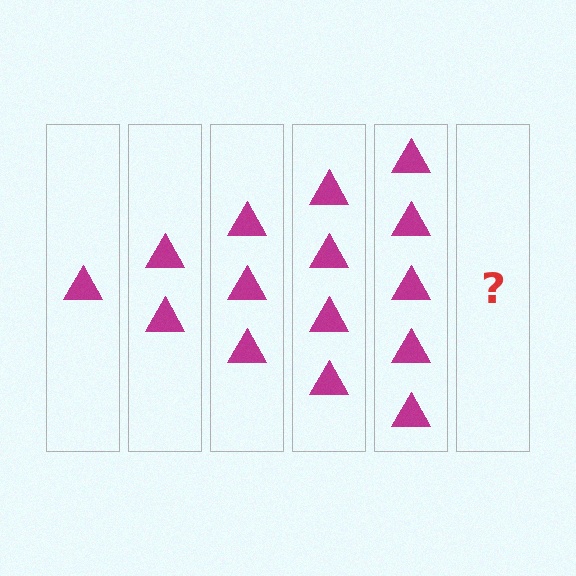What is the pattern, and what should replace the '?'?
The pattern is that each step adds one more triangle. The '?' should be 6 triangles.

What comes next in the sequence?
The next element should be 6 triangles.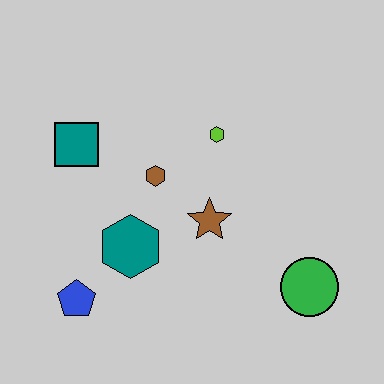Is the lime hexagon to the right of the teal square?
Yes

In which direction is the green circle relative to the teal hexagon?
The green circle is to the right of the teal hexagon.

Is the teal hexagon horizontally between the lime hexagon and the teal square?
Yes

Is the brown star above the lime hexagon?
No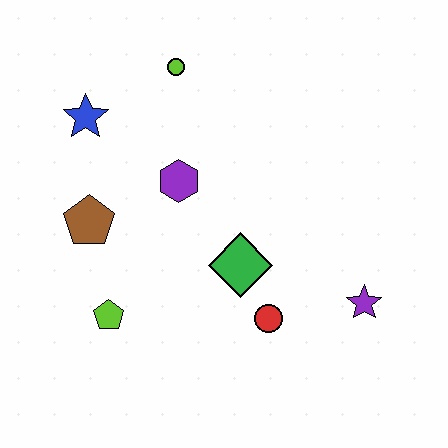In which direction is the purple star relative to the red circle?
The purple star is to the right of the red circle.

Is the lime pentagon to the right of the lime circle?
No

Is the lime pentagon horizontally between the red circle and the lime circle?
No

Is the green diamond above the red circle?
Yes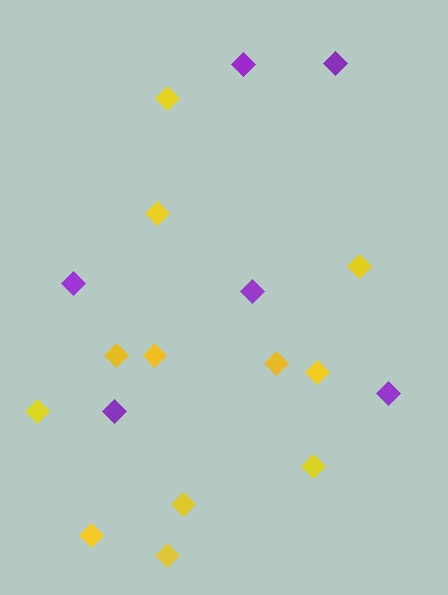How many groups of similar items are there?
There are 2 groups: one group of yellow diamonds (12) and one group of purple diamonds (6).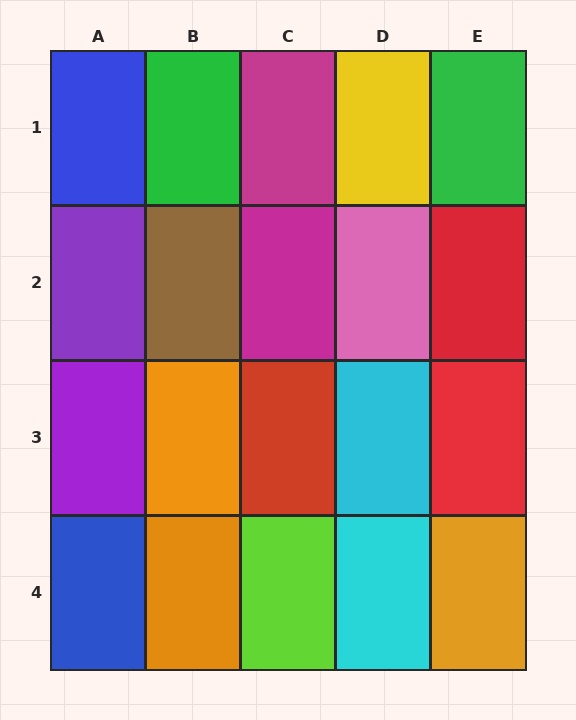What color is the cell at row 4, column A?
Blue.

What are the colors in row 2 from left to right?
Purple, brown, magenta, pink, red.